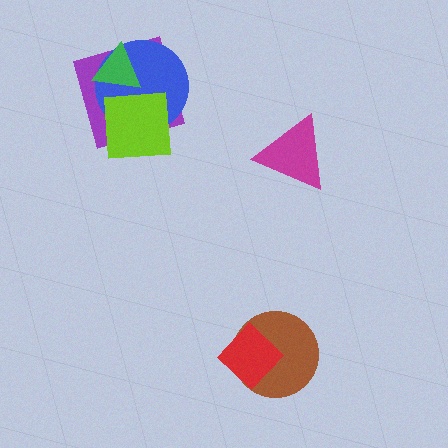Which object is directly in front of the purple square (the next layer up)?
The blue circle is directly in front of the purple square.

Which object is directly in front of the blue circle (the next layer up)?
The green triangle is directly in front of the blue circle.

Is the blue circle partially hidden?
Yes, it is partially covered by another shape.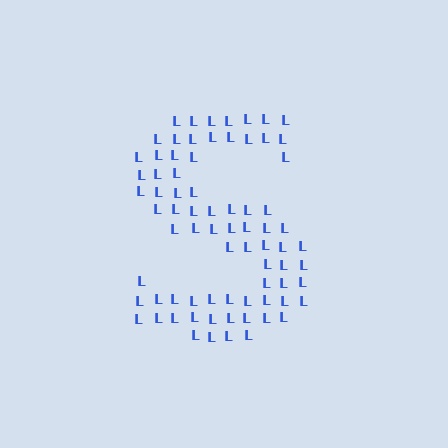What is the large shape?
The large shape is the letter S.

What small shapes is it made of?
It is made of small letter L's.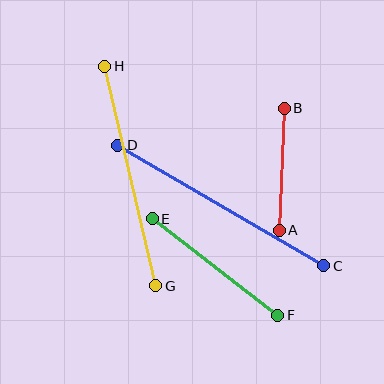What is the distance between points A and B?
The distance is approximately 122 pixels.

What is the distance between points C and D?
The distance is approximately 238 pixels.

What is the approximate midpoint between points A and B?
The midpoint is at approximately (282, 169) pixels.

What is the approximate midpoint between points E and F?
The midpoint is at approximately (215, 267) pixels.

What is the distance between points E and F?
The distance is approximately 158 pixels.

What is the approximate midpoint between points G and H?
The midpoint is at approximately (130, 176) pixels.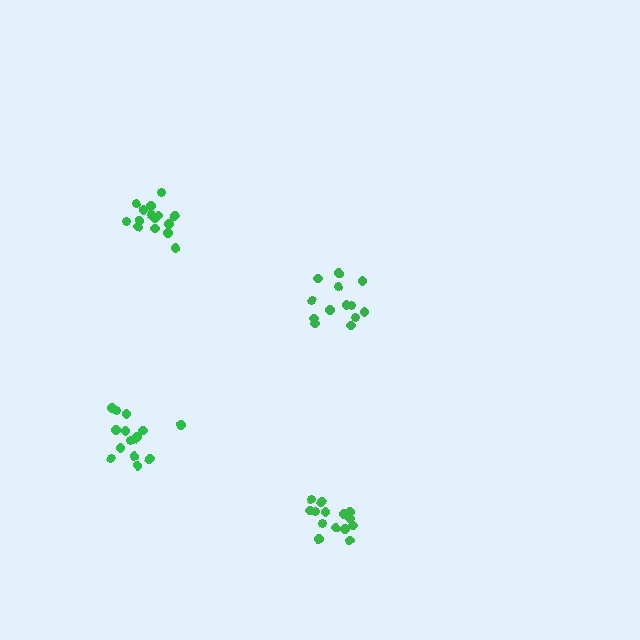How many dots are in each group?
Group 1: 15 dots, Group 2: 15 dots, Group 3: 13 dots, Group 4: 14 dots (57 total).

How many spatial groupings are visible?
There are 4 spatial groupings.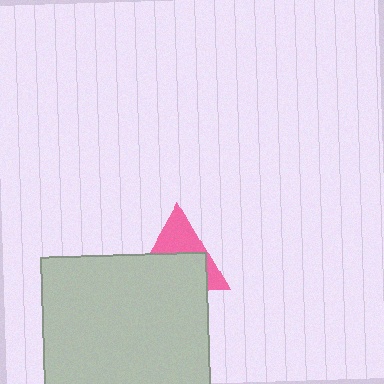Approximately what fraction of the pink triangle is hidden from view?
Roughly 59% of the pink triangle is hidden behind the light gray square.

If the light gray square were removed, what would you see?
You would see the complete pink triangle.